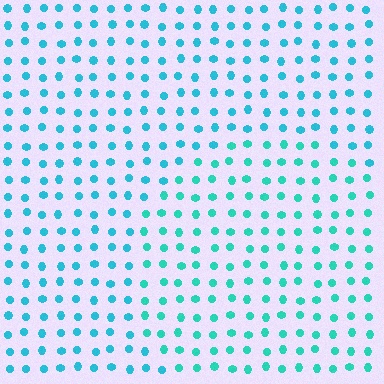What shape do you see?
I see a circle.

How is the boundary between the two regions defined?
The boundary is defined purely by a slight shift in hue (about 19 degrees). Spacing, size, and orientation are identical on both sides.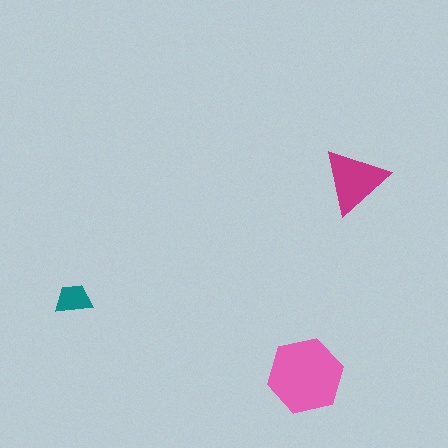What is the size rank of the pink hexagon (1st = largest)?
1st.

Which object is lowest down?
The pink hexagon is bottommost.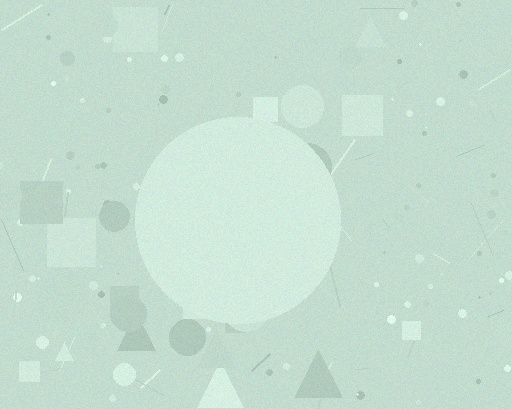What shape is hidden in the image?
A circle is hidden in the image.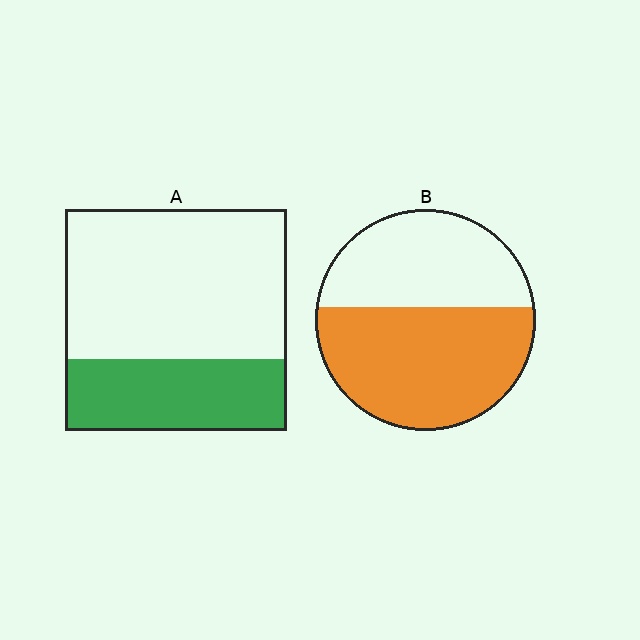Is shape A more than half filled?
No.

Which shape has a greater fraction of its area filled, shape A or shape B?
Shape B.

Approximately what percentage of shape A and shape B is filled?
A is approximately 30% and B is approximately 55%.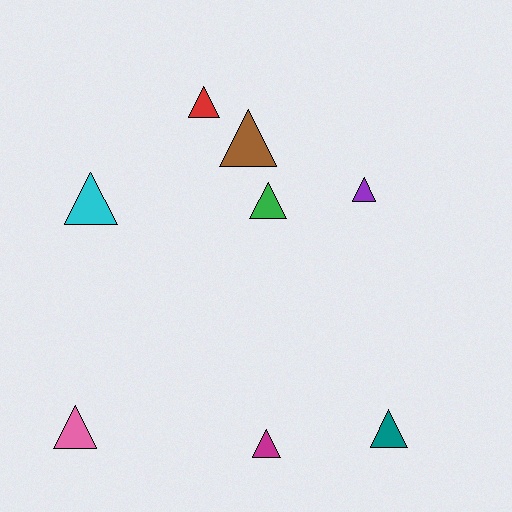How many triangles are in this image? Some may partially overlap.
There are 8 triangles.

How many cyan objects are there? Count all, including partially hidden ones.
There is 1 cyan object.